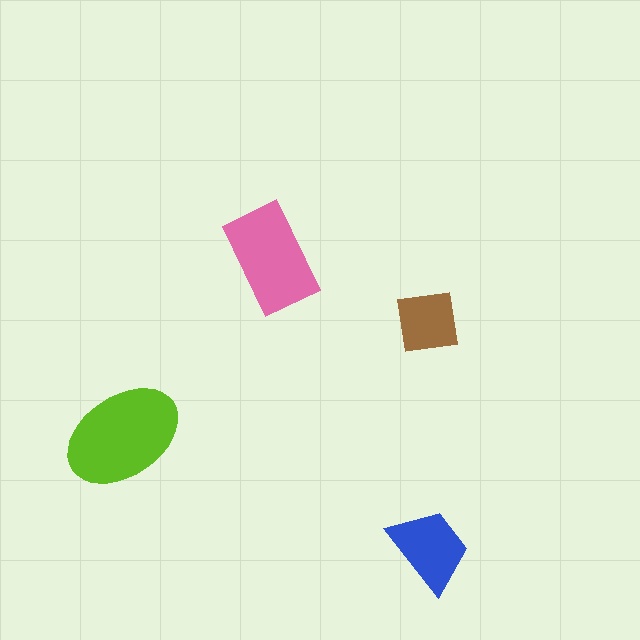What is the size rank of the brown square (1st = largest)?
4th.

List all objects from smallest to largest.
The brown square, the blue trapezoid, the pink rectangle, the lime ellipse.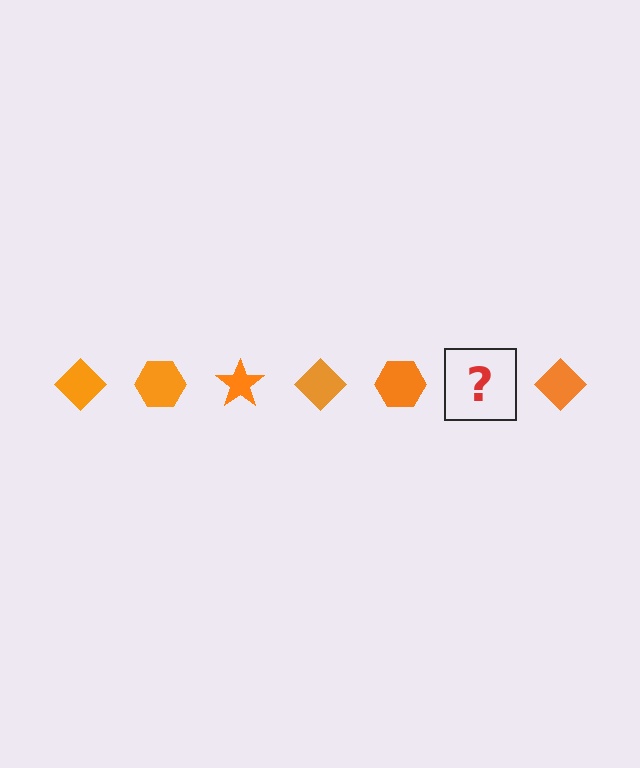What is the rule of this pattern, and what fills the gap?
The rule is that the pattern cycles through diamond, hexagon, star shapes in orange. The gap should be filled with an orange star.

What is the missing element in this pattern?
The missing element is an orange star.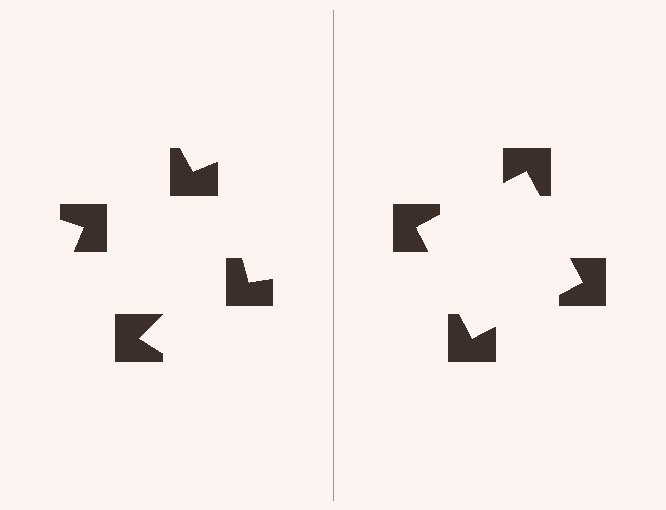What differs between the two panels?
The notched squares are positioned identically on both sides; only the wedge orientations differ. On the right they align to a square; on the left they are misaligned.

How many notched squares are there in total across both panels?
8 — 4 on each side.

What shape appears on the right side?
An illusory square.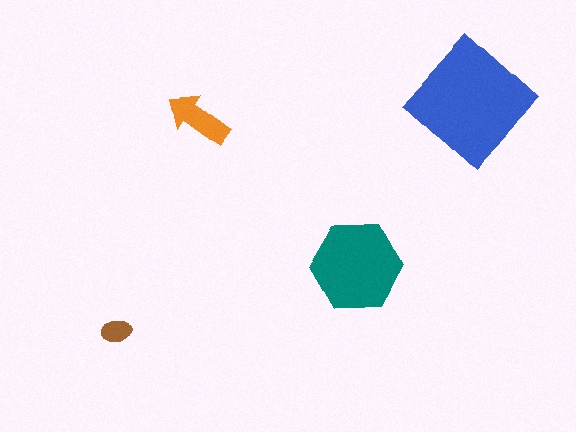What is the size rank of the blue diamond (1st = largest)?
1st.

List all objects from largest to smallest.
The blue diamond, the teal hexagon, the orange arrow, the brown ellipse.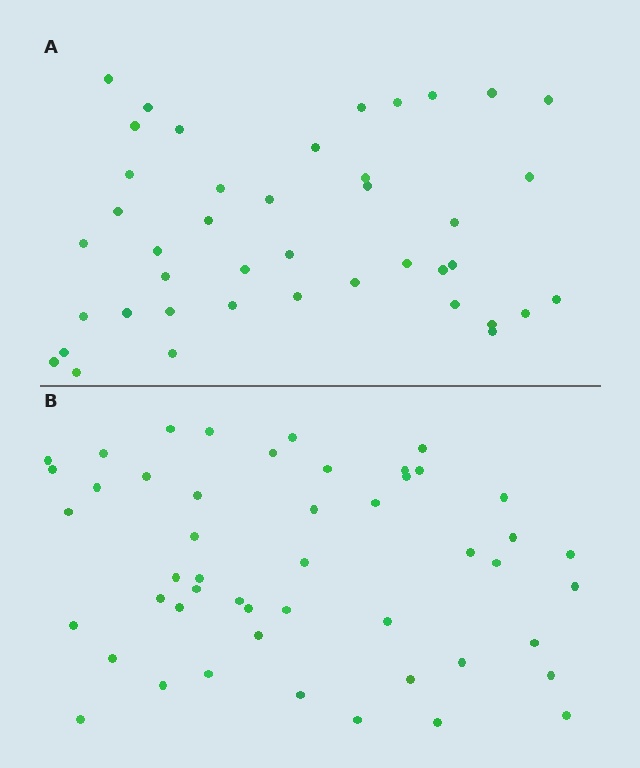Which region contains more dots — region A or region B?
Region B (the bottom region) has more dots.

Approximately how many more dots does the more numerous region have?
Region B has roughly 8 or so more dots than region A.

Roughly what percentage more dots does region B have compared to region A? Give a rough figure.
About 15% more.